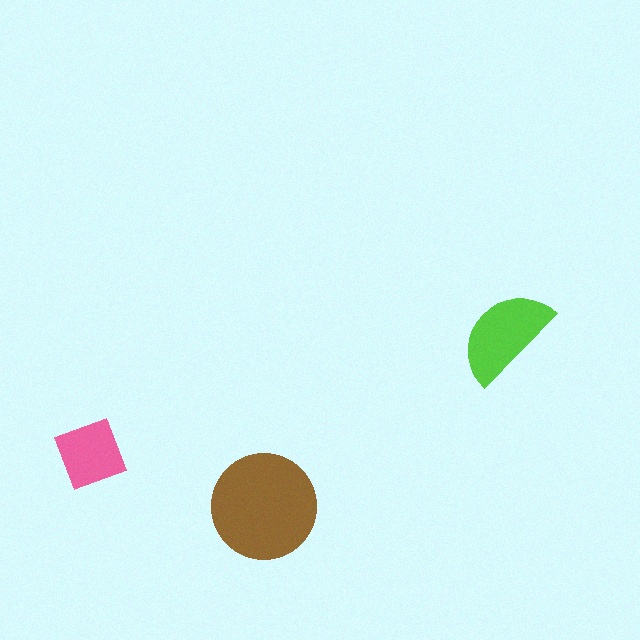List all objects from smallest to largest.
The pink diamond, the lime semicircle, the brown circle.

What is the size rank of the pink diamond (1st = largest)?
3rd.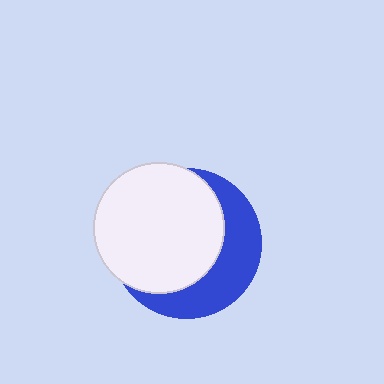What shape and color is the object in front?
The object in front is a white circle.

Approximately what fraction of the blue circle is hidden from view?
Roughly 62% of the blue circle is hidden behind the white circle.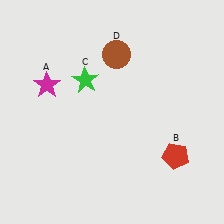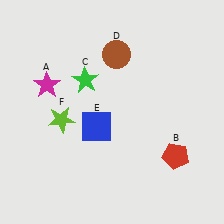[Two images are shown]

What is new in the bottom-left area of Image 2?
A lime star (F) was added in the bottom-left area of Image 2.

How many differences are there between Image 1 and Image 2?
There are 2 differences between the two images.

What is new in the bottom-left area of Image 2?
A blue square (E) was added in the bottom-left area of Image 2.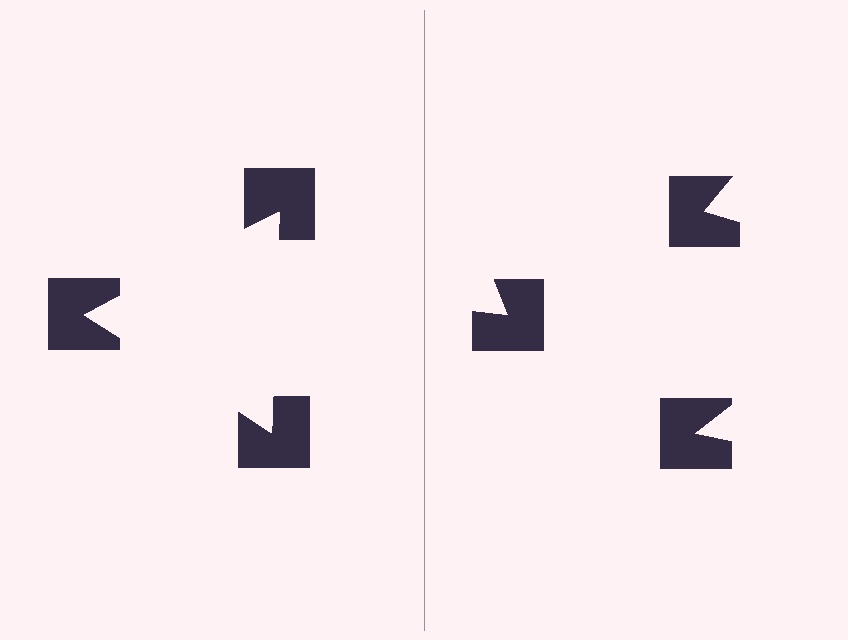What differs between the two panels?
The notched squares are positioned identically on both sides; only the wedge orientations differ. On the left they align to a triangle; on the right they are misaligned.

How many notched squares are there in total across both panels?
6 — 3 on each side.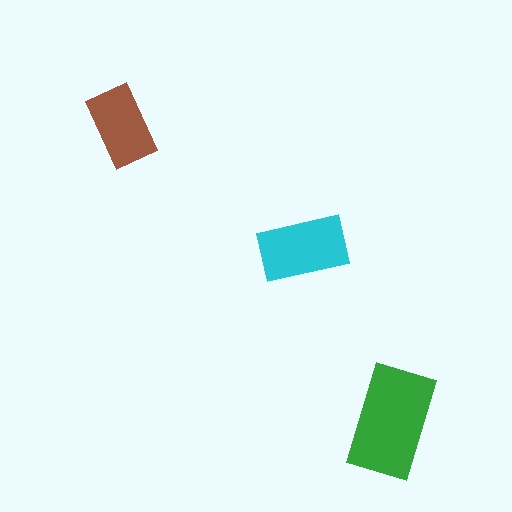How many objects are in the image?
There are 3 objects in the image.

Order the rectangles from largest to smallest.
the green one, the cyan one, the brown one.